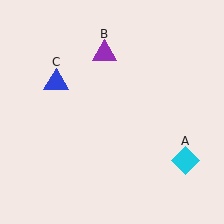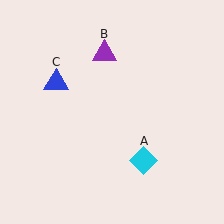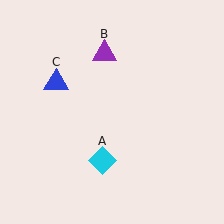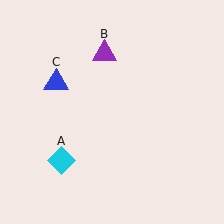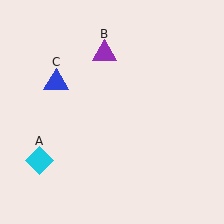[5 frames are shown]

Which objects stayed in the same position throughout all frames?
Purple triangle (object B) and blue triangle (object C) remained stationary.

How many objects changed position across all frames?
1 object changed position: cyan diamond (object A).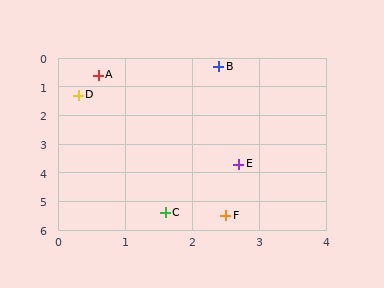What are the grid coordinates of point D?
Point D is at approximately (0.3, 1.3).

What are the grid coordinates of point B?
Point B is at approximately (2.4, 0.3).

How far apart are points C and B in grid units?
Points C and B are about 5.2 grid units apart.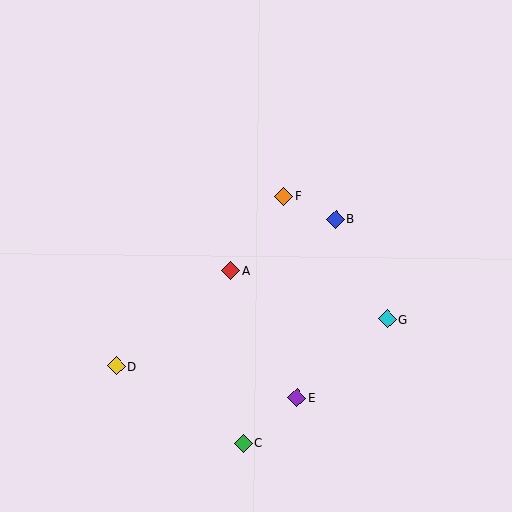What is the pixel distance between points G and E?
The distance between G and E is 120 pixels.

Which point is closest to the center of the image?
Point A at (231, 271) is closest to the center.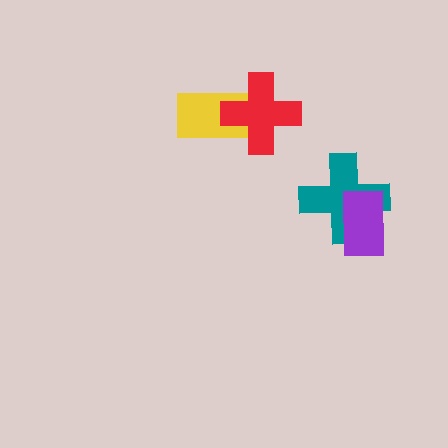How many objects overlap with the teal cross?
1 object overlaps with the teal cross.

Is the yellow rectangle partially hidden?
Yes, it is partially covered by another shape.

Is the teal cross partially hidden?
Yes, it is partially covered by another shape.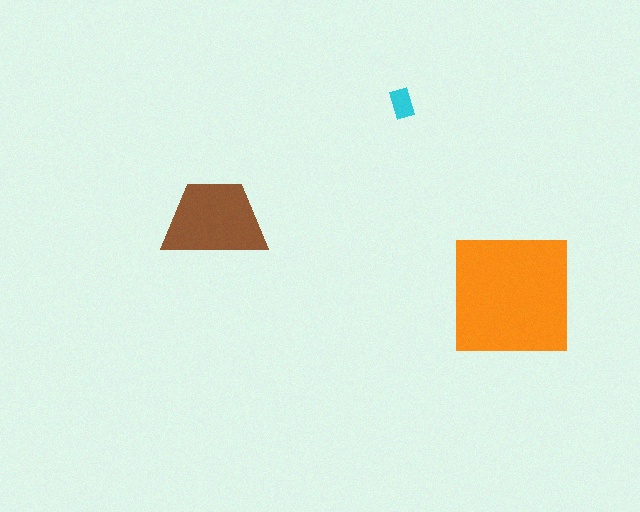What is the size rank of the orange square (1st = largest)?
1st.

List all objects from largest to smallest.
The orange square, the brown trapezoid, the cyan rectangle.